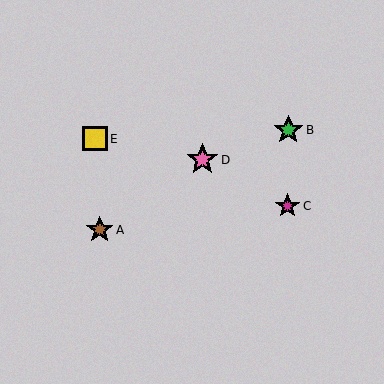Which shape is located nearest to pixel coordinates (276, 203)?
The magenta star (labeled C) at (287, 206) is nearest to that location.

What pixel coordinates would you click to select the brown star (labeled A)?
Click at (100, 230) to select the brown star A.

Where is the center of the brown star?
The center of the brown star is at (100, 230).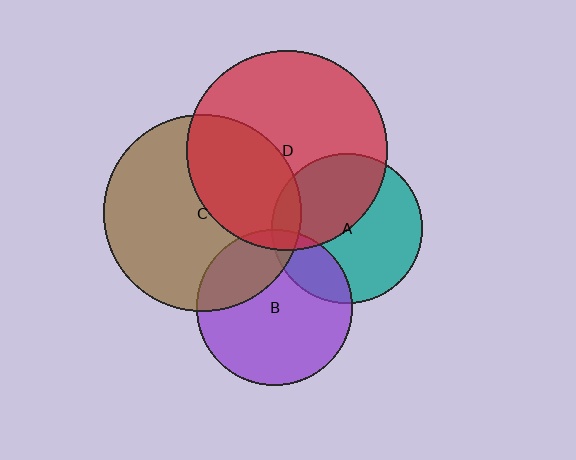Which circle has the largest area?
Circle D (red).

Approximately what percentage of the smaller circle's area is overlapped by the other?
Approximately 45%.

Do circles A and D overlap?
Yes.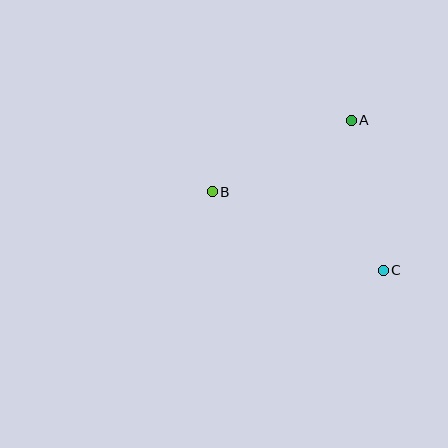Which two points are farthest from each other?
Points B and C are farthest from each other.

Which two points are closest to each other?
Points A and C are closest to each other.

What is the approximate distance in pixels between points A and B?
The distance between A and B is approximately 156 pixels.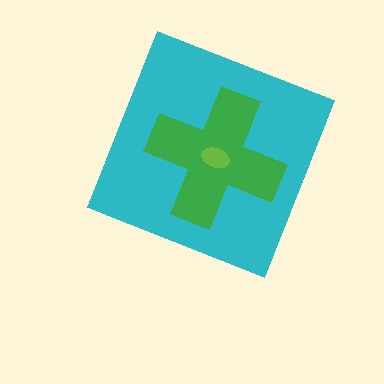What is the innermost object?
The lime ellipse.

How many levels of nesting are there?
3.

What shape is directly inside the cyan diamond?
The green cross.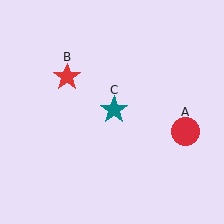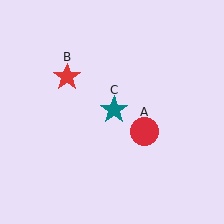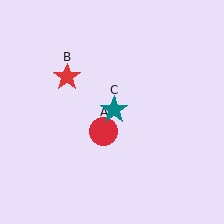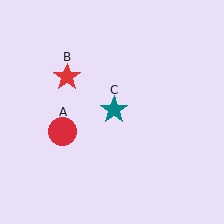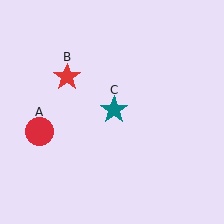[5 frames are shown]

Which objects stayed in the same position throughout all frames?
Red star (object B) and teal star (object C) remained stationary.